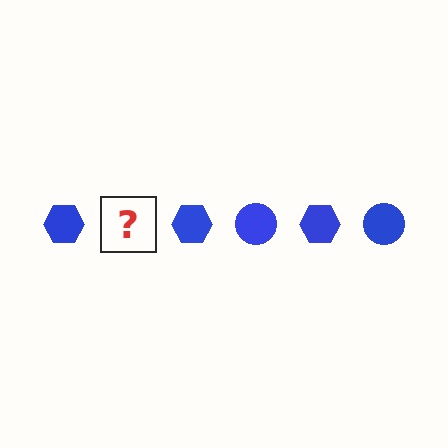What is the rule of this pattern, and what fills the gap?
The rule is that the pattern cycles through hexagon, circle shapes in blue. The gap should be filled with a blue circle.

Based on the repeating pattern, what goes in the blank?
The blank should be a blue circle.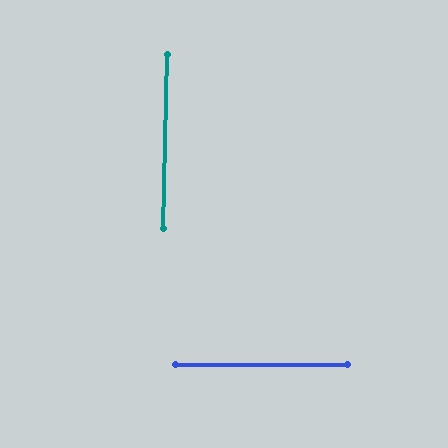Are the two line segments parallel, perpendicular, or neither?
Perpendicular — they meet at approximately 89°.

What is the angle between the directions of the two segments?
Approximately 89 degrees.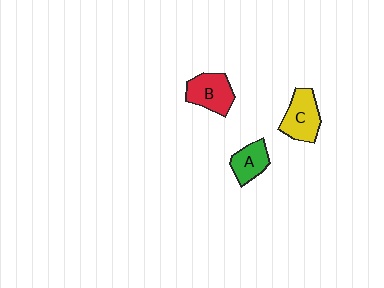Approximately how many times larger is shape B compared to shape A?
Approximately 1.3 times.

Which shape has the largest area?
Shape C (yellow).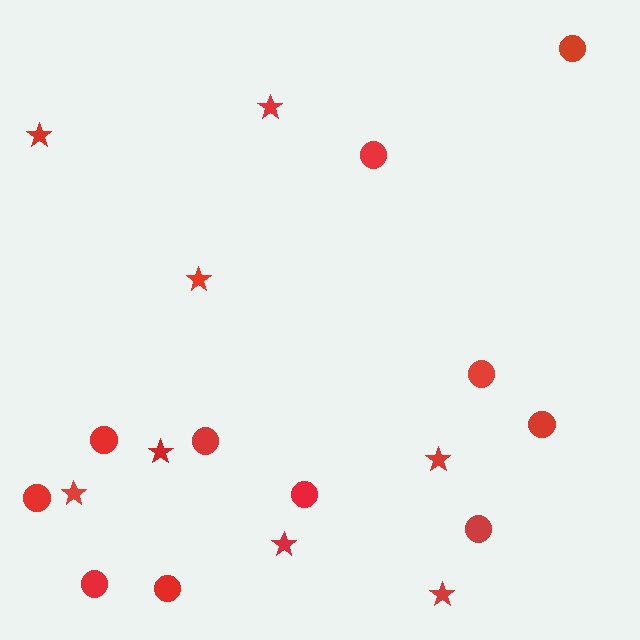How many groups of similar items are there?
There are 2 groups: one group of circles (11) and one group of stars (8).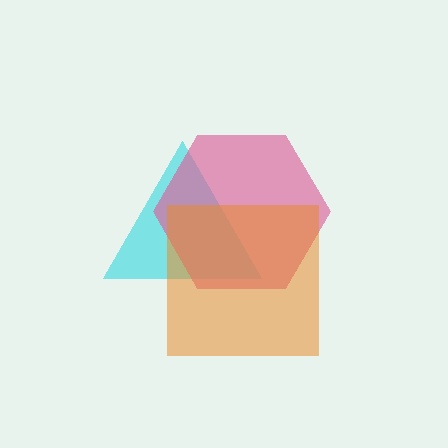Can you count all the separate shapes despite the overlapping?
Yes, there are 3 separate shapes.